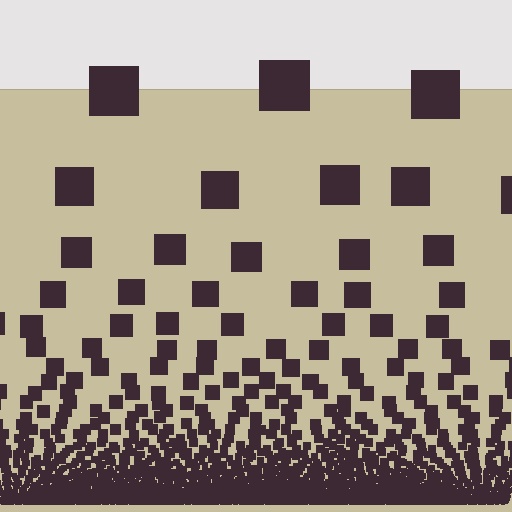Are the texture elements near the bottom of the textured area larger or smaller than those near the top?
Smaller. The gradient is inverted — elements near the bottom are smaller and denser.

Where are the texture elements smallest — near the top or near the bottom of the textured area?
Near the bottom.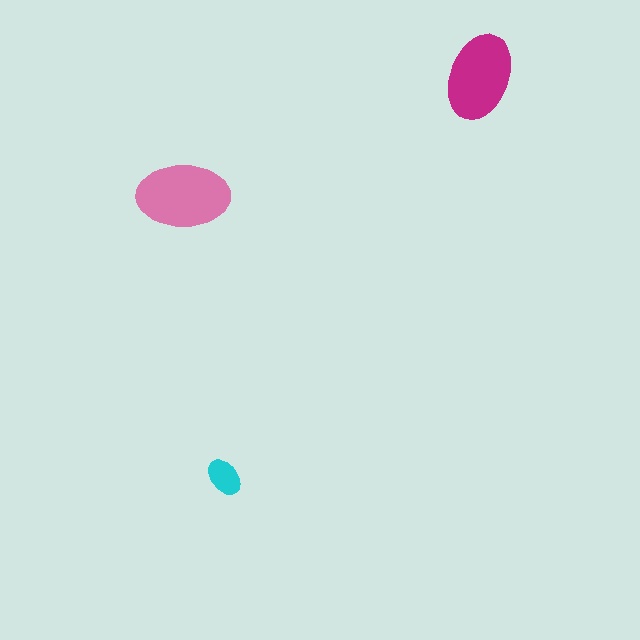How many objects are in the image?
There are 3 objects in the image.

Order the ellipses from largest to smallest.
the pink one, the magenta one, the cyan one.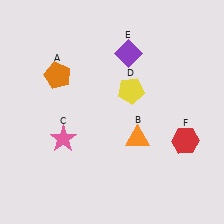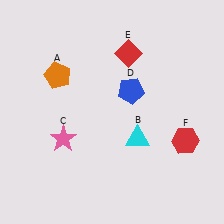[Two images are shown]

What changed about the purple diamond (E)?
In Image 1, E is purple. In Image 2, it changed to red.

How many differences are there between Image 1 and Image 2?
There are 3 differences between the two images.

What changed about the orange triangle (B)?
In Image 1, B is orange. In Image 2, it changed to cyan.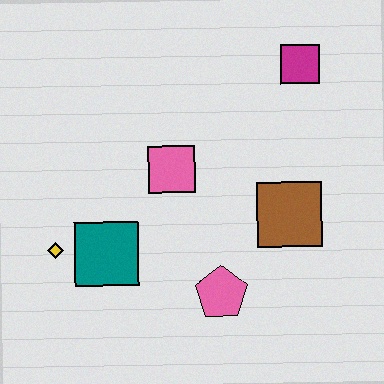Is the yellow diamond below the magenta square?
Yes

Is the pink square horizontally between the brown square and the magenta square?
No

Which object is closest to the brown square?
The pink pentagon is closest to the brown square.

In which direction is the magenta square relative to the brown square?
The magenta square is above the brown square.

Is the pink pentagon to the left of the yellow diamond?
No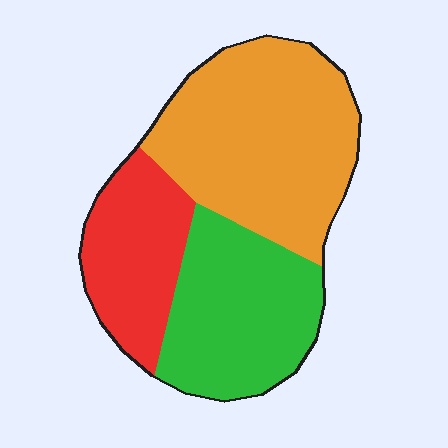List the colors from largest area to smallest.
From largest to smallest: orange, green, red.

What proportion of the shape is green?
Green takes up about one third (1/3) of the shape.